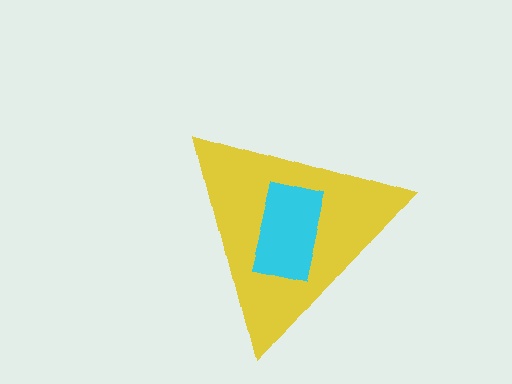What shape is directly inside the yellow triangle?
The cyan rectangle.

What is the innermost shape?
The cyan rectangle.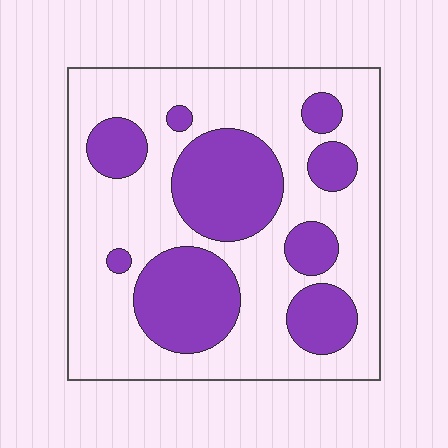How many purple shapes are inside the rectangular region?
9.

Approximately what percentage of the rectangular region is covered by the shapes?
Approximately 35%.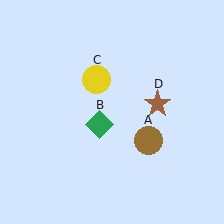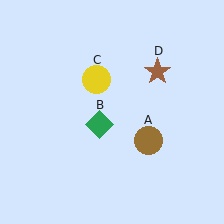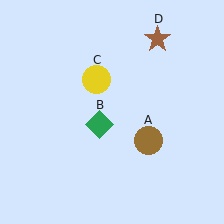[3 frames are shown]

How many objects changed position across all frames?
1 object changed position: brown star (object D).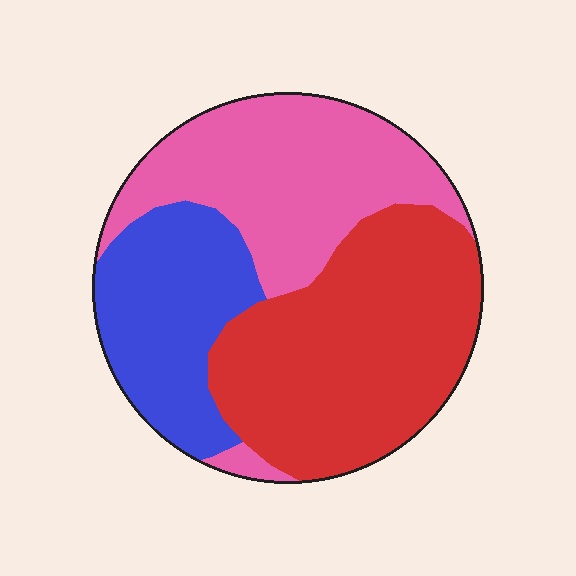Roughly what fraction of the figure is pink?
Pink covers roughly 35% of the figure.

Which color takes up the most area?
Red, at roughly 40%.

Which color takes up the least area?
Blue, at roughly 25%.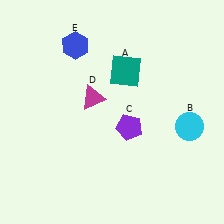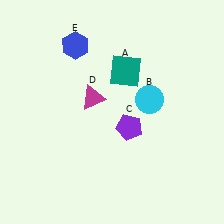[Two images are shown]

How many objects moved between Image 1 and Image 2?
1 object moved between the two images.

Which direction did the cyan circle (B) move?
The cyan circle (B) moved left.